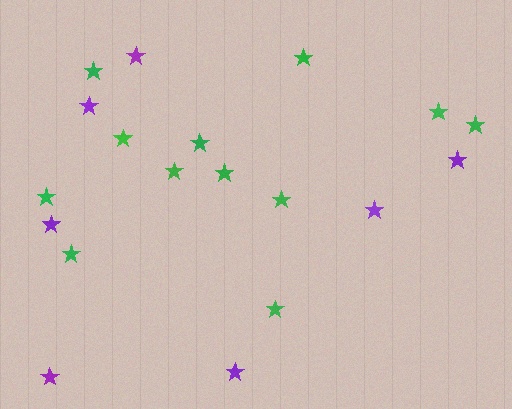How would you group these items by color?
There are 2 groups: one group of green stars (12) and one group of purple stars (7).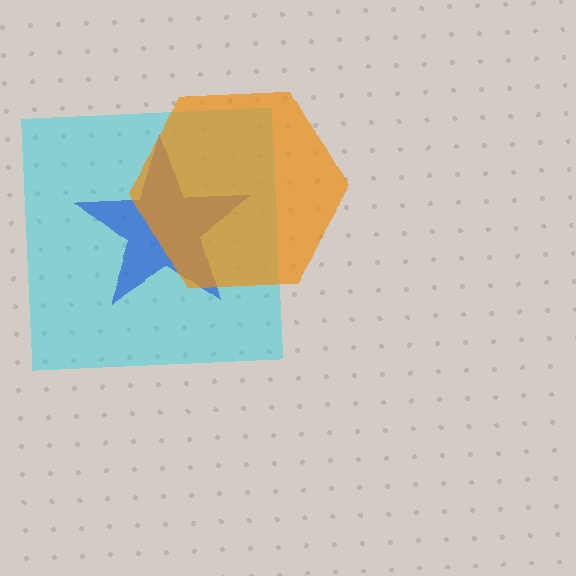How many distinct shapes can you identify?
There are 3 distinct shapes: a cyan square, a blue star, an orange hexagon.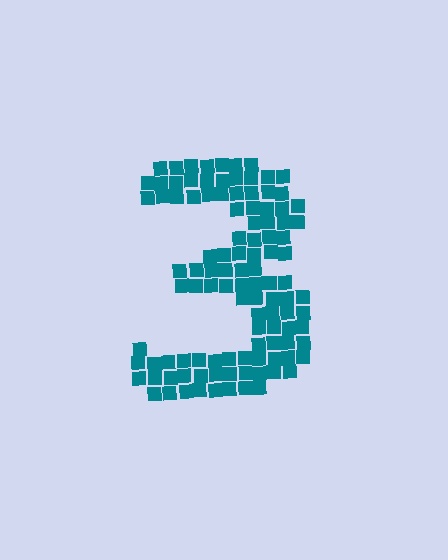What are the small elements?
The small elements are squares.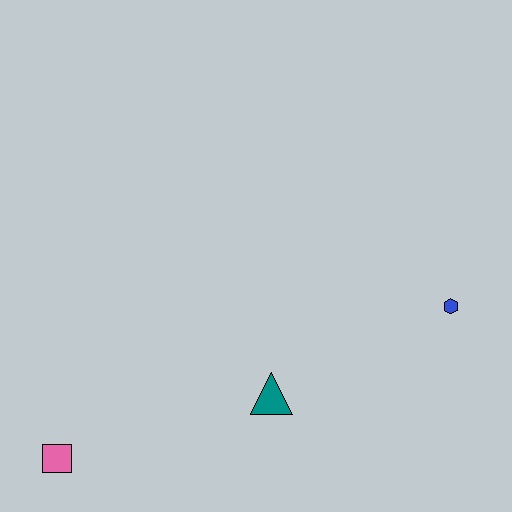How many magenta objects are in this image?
There are no magenta objects.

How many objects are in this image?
There are 3 objects.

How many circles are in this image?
There are no circles.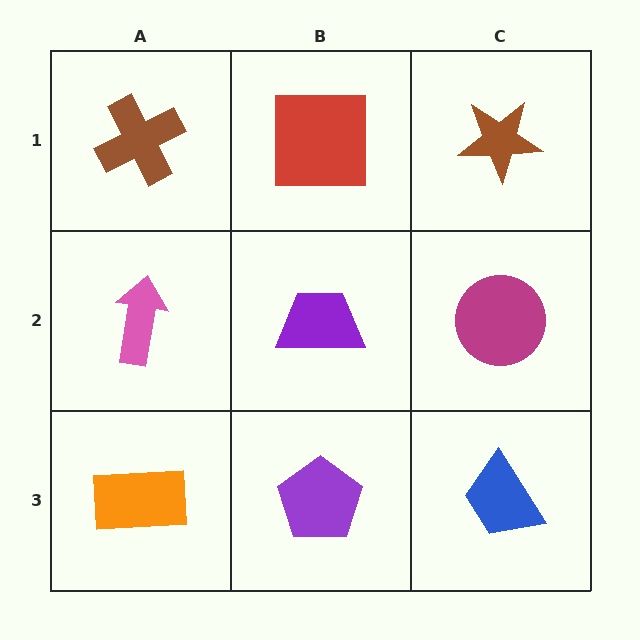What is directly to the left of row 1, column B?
A brown cross.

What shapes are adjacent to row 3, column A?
A pink arrow (row 2, column A), a purple pentagon (row 3, column B).